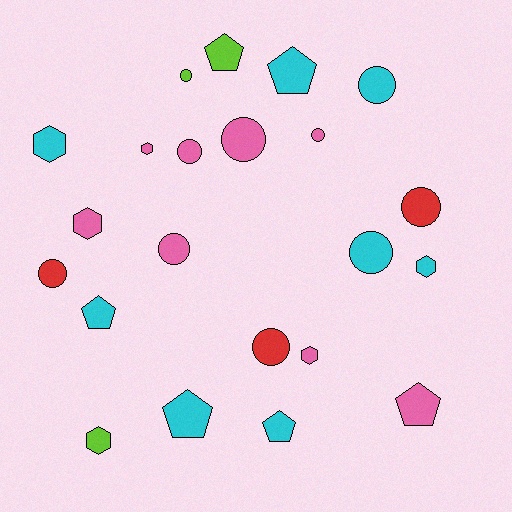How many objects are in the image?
There are 22 objects.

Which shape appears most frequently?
Circle, with 10 objects.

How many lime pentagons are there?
There is 1 lime pentagon.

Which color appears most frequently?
Pink, with 8 objects.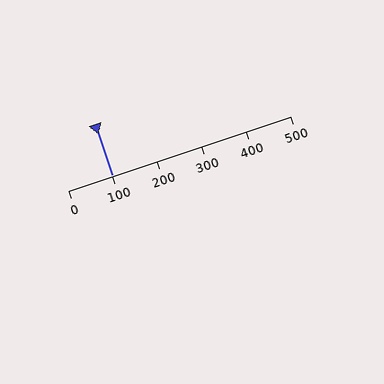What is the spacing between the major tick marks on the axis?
The major ticks are spaced 100 apart.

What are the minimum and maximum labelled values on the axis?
The axis runs from 0 to 500.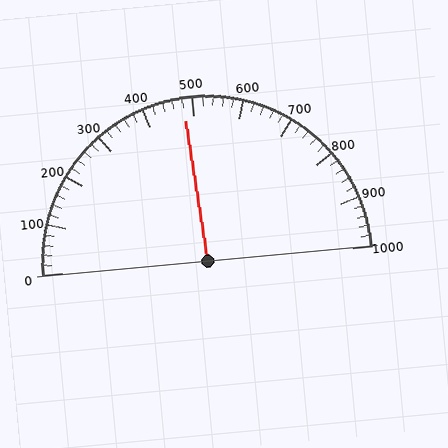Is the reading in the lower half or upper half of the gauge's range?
The reading is in the lower half of the range (0 to 1000).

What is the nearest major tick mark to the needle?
The nearest major tick mark is 500.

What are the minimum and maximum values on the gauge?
The gauge ranges from 0 to 1000.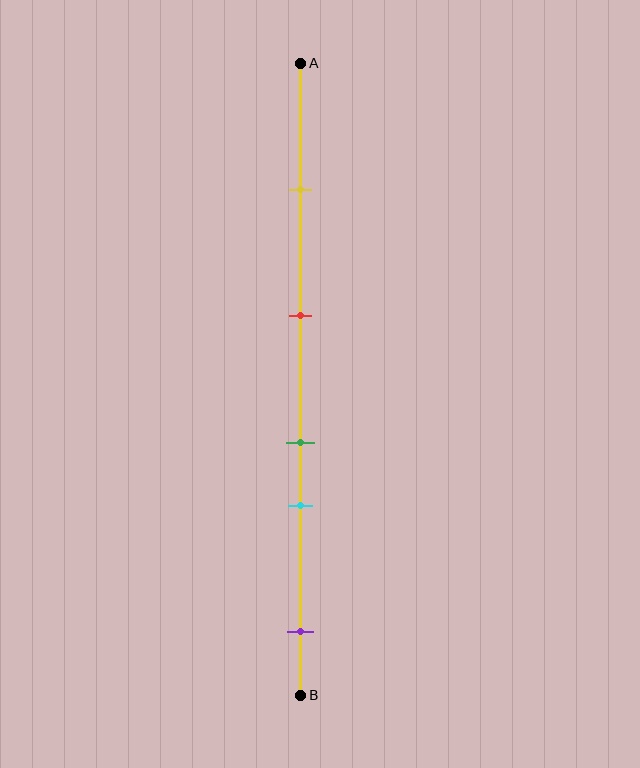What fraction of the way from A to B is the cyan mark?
The cyan mark is approximately 70% (0.7) of the way from A to B.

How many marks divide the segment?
There are 5 marks dividing the segment.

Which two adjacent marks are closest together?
The green and cyan marks are the closest adjacent pair.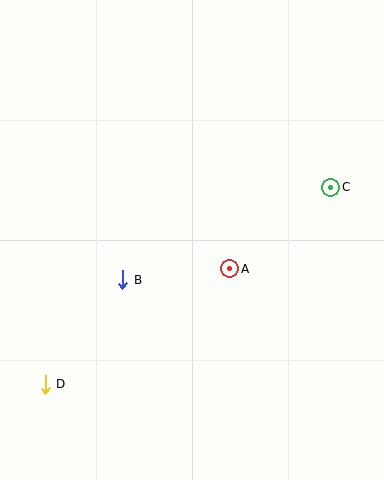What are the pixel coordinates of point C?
Point C is at (331, 187).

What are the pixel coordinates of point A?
Point A is at (230, 269).